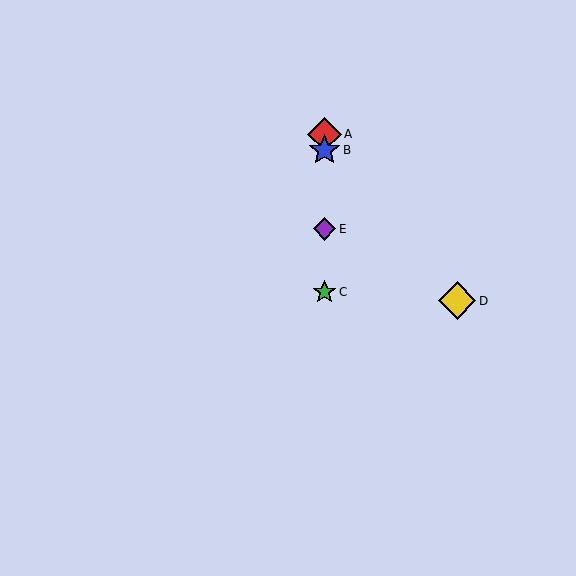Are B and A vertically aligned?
Yes, both are at x≈325.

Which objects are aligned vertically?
Objects A, B, C, E are aligned vertically.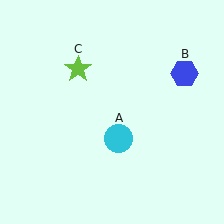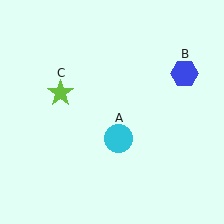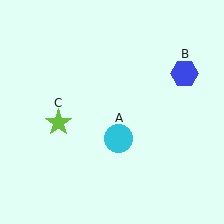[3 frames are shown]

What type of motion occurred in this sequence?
The lime star (object C) rotated counterclockwise around the center of the scene.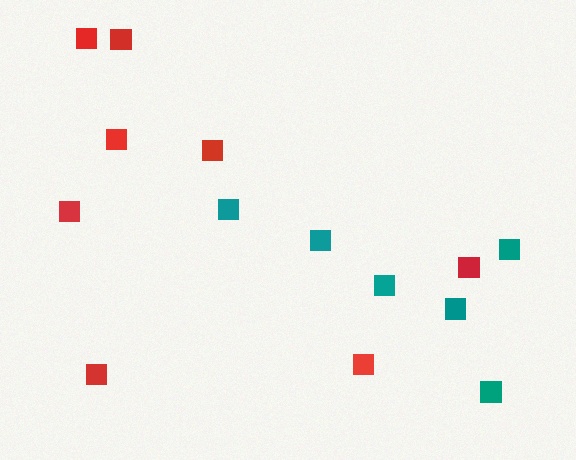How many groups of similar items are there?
There are 2 groups: one group of red squares (8) and one group of teal squares (6).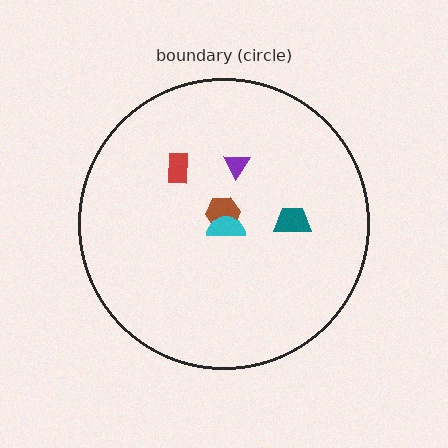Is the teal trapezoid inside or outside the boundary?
Inside.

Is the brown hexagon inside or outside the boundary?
Inside.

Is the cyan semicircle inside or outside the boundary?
Inside.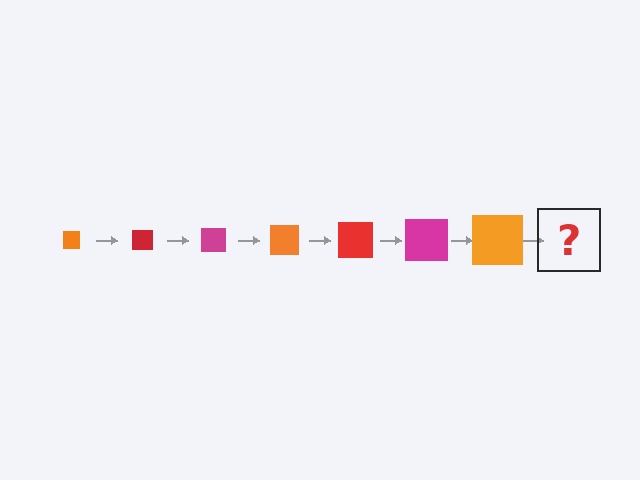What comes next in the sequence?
The next element should be a red square, larger than the previous one.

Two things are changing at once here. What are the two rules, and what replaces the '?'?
The two rules are that the square grows larger each step and the color cycles through orange, red, and magenta. The '?' should be a red square, larger than the previous one.